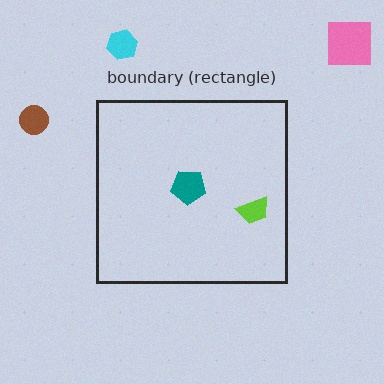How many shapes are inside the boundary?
2 inside, 3 outside.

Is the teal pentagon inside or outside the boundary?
Inside.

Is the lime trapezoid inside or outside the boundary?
Inside.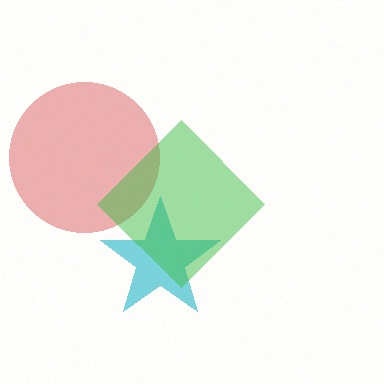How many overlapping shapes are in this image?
There are 3 overlapping shapes in the image.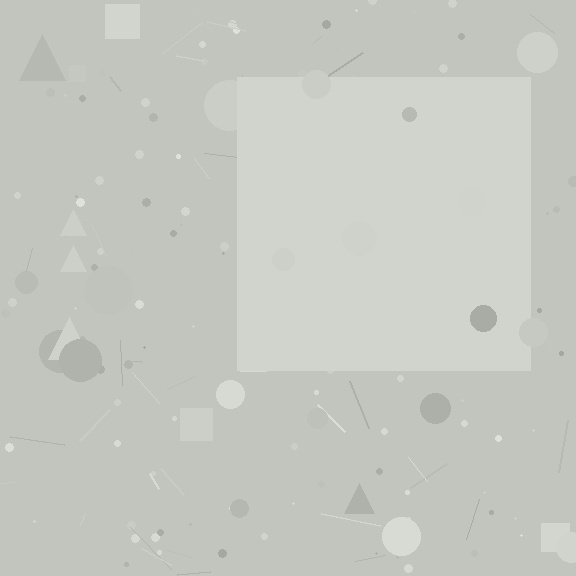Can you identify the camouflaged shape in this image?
The camouflaged shape is a square.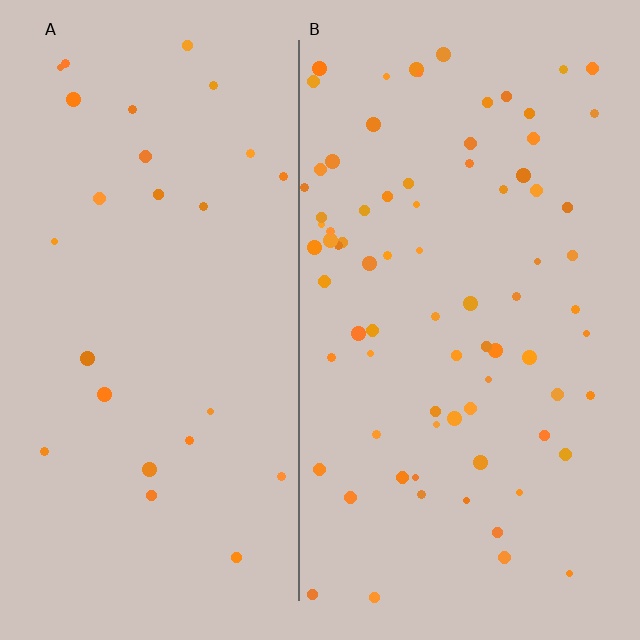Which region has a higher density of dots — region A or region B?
B (the right).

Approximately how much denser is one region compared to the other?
Approximately 3.0× — region B over region A.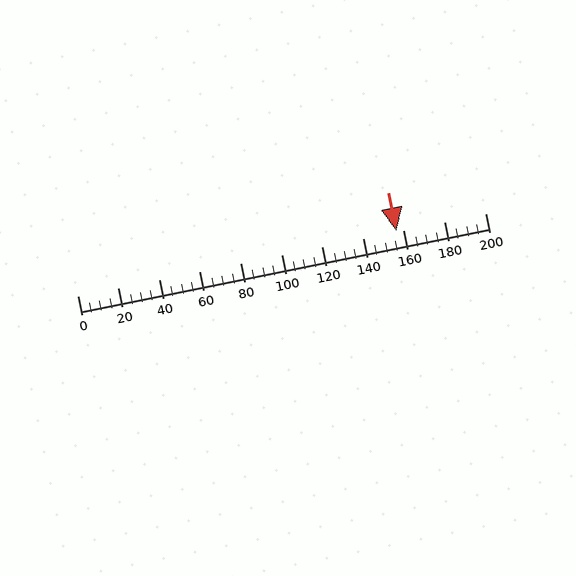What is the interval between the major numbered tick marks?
The major tick marks are spaced 20 units apart.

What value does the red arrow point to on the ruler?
The red arrow points to approximately 157.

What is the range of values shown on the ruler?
The ruler shows values from 0 to 200.